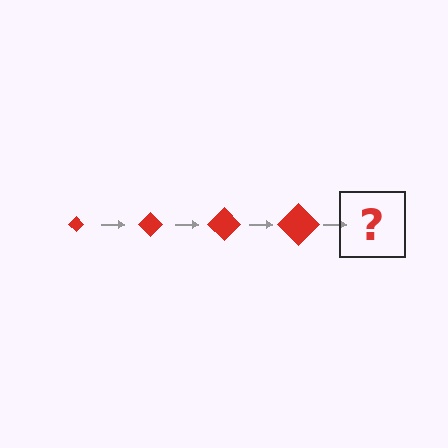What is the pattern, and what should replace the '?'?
The pattern is that the diamond gets progressively larger each step. The '?' should be a red diamond, larger than the previous one.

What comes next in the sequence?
The next element should be a red diamond, larger than the previous one.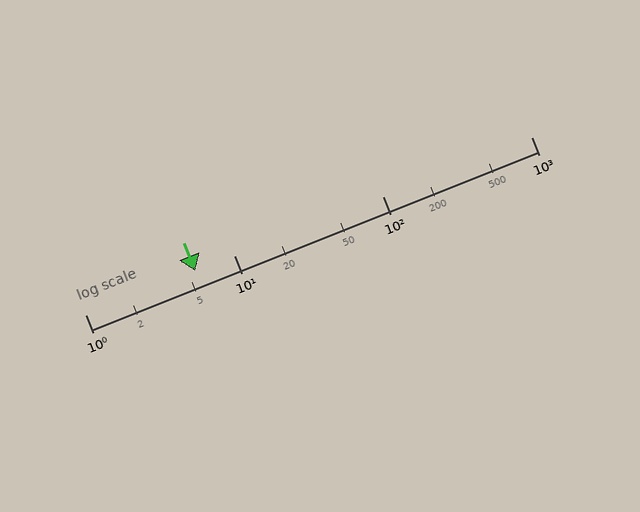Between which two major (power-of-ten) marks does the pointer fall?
The pointer is between 1 and 10.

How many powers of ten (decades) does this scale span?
The scale spans 3 decades, from 1 to 1000.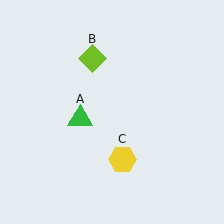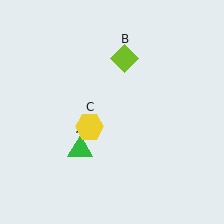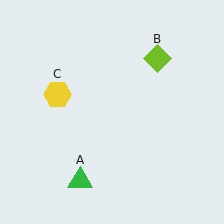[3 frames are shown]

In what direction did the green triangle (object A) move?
The green triangle (object A) moved down.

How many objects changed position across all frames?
3 objects changed position: green triangle (object A), lime diamond (object B), yellow hexagon (object C).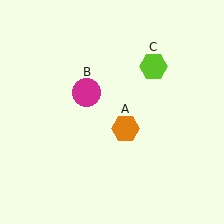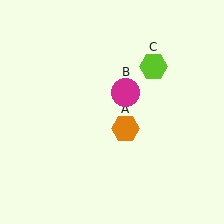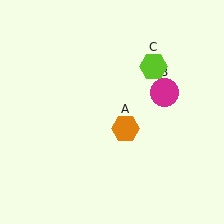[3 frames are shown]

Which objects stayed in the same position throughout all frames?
Orange hexagon (object A) and lime hexagon (object C) remained stationary.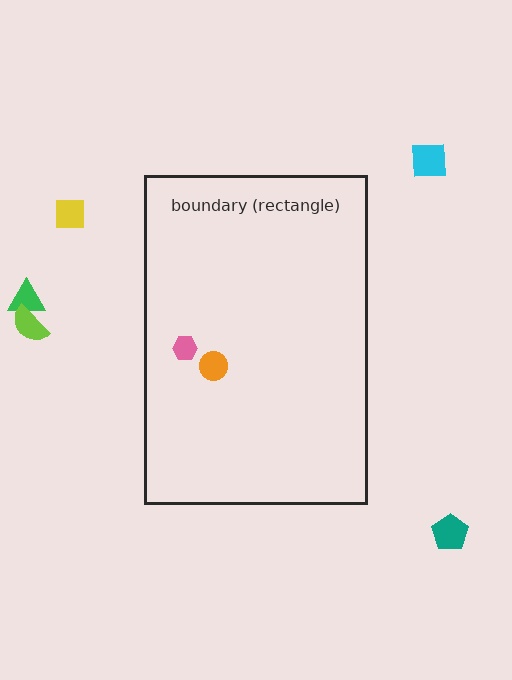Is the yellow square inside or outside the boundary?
Outside.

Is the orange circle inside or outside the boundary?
Inside.